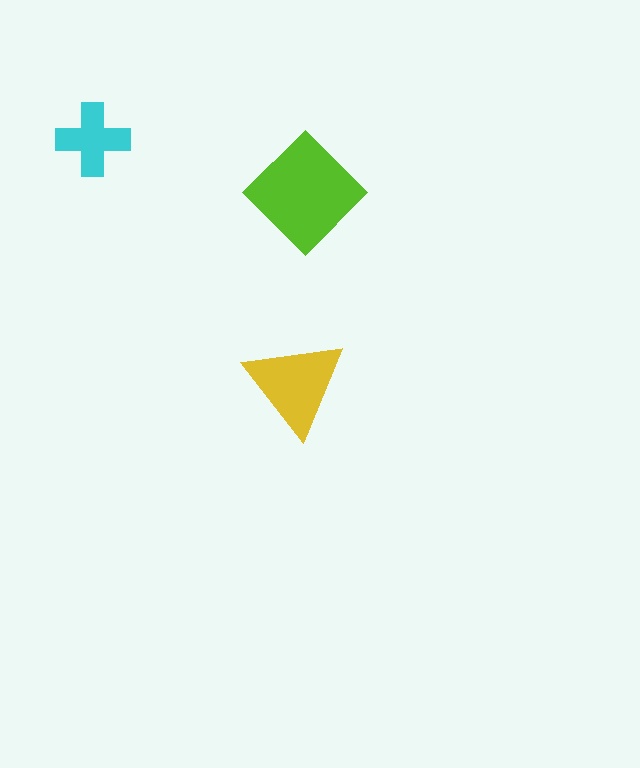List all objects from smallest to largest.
The cyan cross, the yellow triangle, the lime diamond.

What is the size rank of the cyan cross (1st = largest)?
3rd.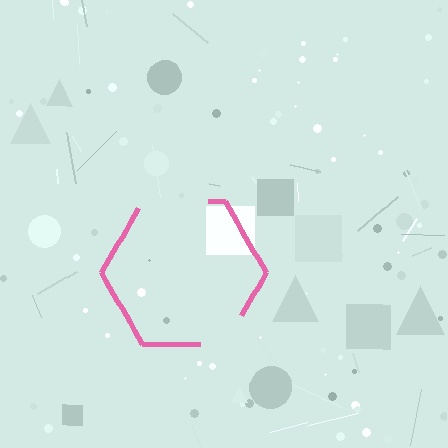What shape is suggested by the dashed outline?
The dashed outline suggests a hexagon.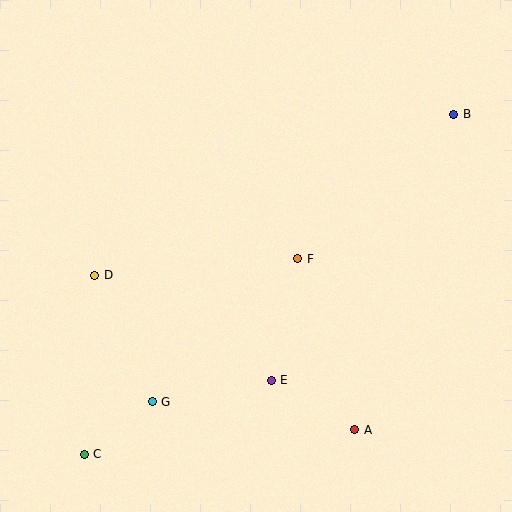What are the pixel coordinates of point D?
Point D is at (95, 275).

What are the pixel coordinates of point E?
Point E is at (271, 380).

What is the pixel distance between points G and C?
The distance between G and C is 86 pixels.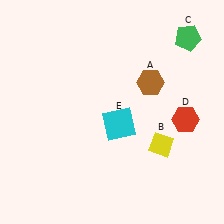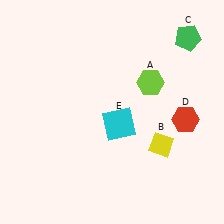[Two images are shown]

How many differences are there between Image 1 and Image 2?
There is 1 difference between the two images.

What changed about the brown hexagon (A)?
In Image 1, A is brown. In Image 2, it changed to lime.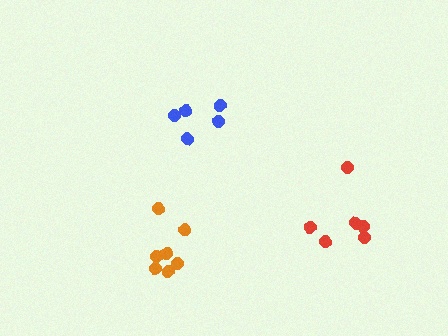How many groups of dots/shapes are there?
There are 3 groups.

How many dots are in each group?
Group 1: 5 dots, Group 2: 7 dots, Group 3: 6 dots (18 total).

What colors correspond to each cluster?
The clusters are colored: blue, orange, red.